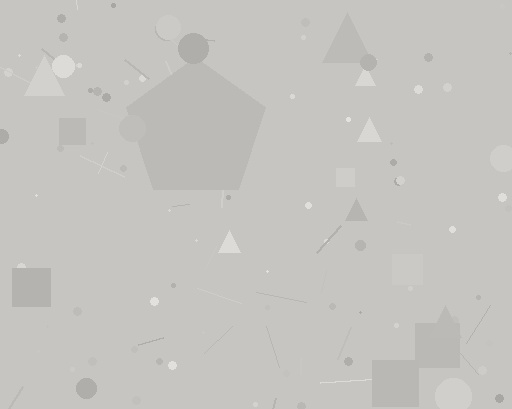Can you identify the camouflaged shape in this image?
The camouflaged shape is a pentagon.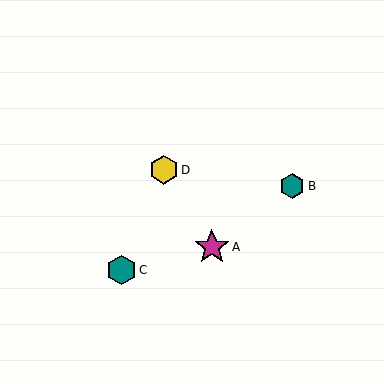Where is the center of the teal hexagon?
The center of the teal hexagon is at (292, 186).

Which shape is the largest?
The magenta star (labeled A) is the largest.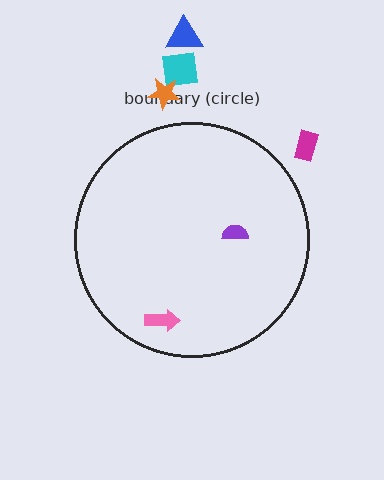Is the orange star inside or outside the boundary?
Outside.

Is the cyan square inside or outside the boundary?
Outside.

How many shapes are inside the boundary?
2 inside, 4 outside.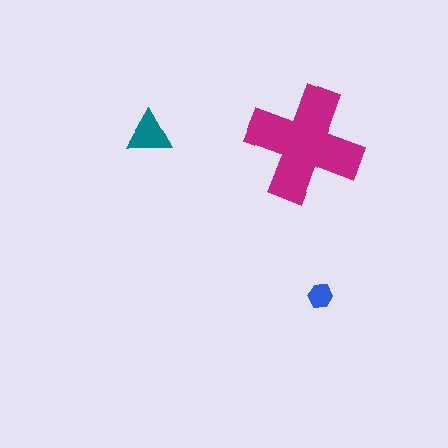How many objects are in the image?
There are 3 objects in the image.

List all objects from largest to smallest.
The magenta cross, the teal triangle, the blue hexagon.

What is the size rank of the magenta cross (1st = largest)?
1st.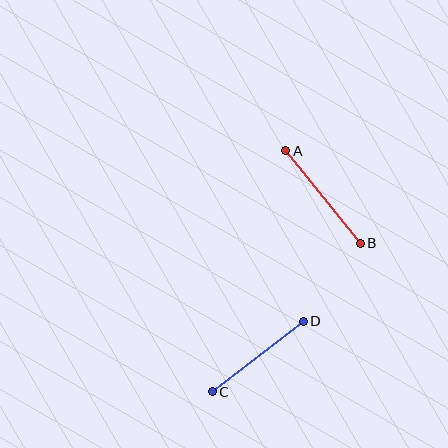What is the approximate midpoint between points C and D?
The midpoint is at approximately (258, 356) pixels.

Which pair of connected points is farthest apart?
Points A and B are farthest apart.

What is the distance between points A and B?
The distance is approximately 119 pixels.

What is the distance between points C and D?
The distance is approximately 115 pixels.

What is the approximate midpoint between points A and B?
The midpoint is at approximately (323, 197) pixels.